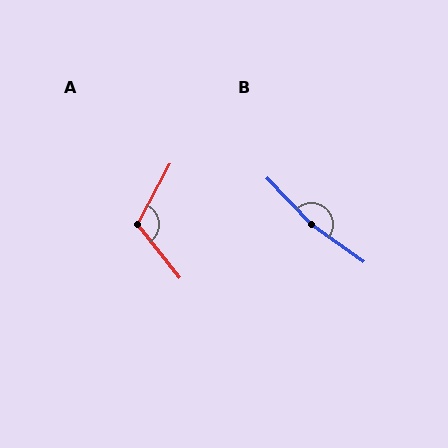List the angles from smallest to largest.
A (114°), B (169°).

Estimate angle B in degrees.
Approximately 169 degrees.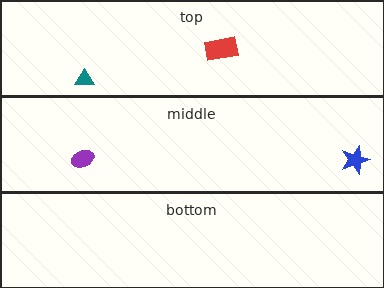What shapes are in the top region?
The teal triangle, the red rectangle.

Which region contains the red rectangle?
The top region.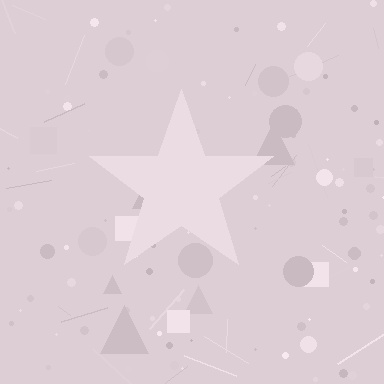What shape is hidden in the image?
A star is hidden in the image.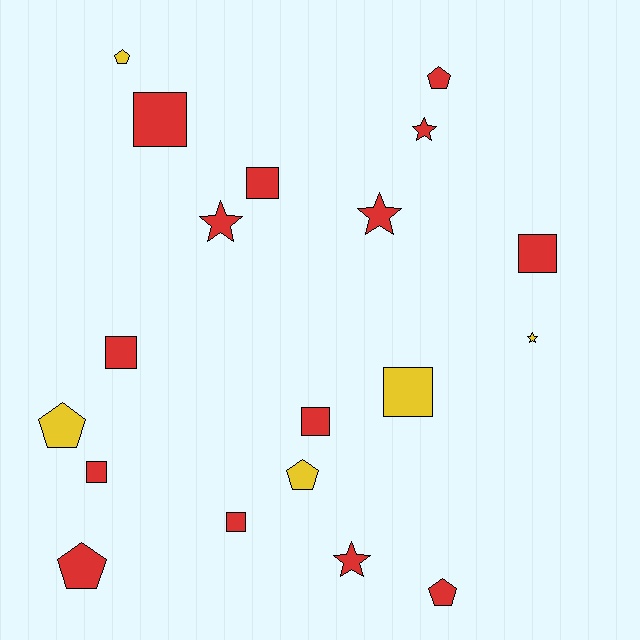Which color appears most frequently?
Red, with 14 objects.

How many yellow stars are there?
There is 1 yellow star.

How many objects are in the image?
There are 19 objects.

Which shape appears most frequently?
Square, with 8 objects.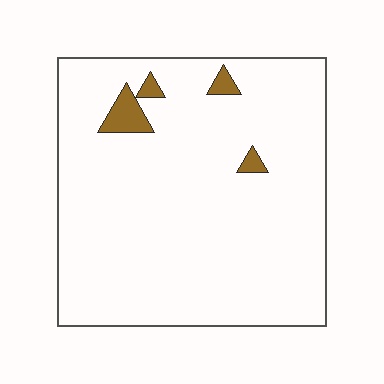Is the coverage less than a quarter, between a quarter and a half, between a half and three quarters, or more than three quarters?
Less than a quarter.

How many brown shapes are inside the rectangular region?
4.